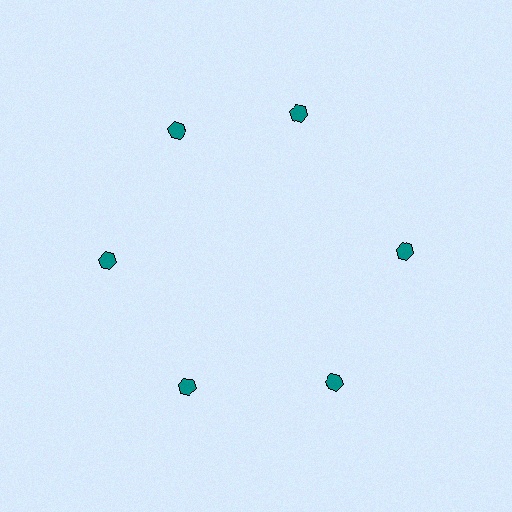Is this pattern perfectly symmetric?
No. The 6 teal hexagons are arranged in a ring, but one element near the 1 o'clock position is rotated out of alignment along the ring, breaking the 6-fold rotational symmetry.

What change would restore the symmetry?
The symmetry would be restored by rotating it back into even spacing with its neighbors so that all 6 hexagons sit at equal angles and equal distance from the center.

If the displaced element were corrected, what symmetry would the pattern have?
It would have 6-fold rotational symmetry — the pattern would map onto itself every 60 degrees.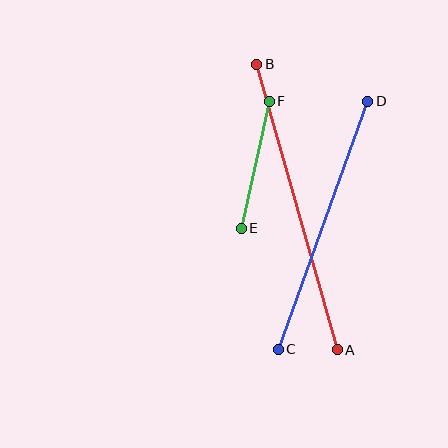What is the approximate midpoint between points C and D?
The midpoint is at approximately (323, 225) pixels.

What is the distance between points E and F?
The distance is approximately 130 pixels.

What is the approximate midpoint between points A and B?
The midpoint is at approximately (297, 207) pixels.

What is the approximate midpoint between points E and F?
The midpoint is at approximately (255, 165) pixels.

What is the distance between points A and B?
The distance is approximately 297 pixels.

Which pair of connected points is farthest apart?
Points A and B are farthest apart.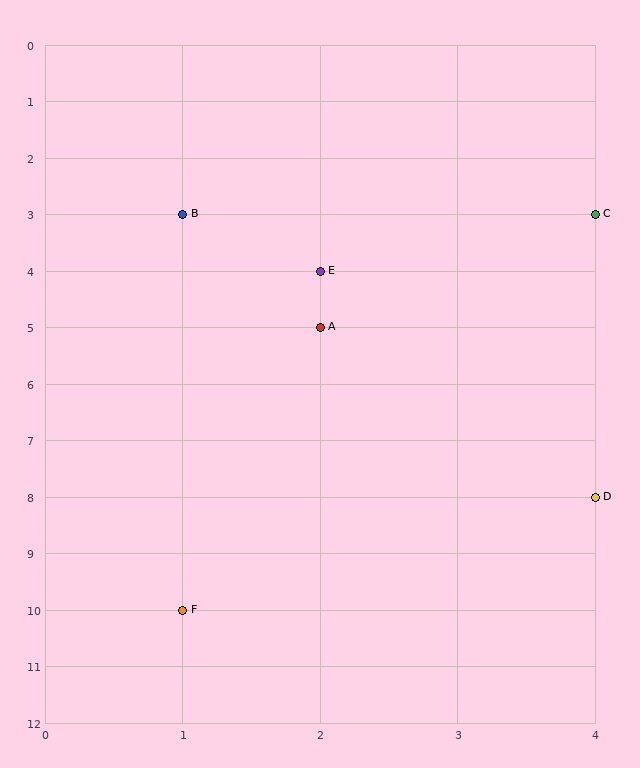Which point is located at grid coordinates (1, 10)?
Point F is at (1, 10).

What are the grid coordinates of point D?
Point D is at grid coordinates (4, 8).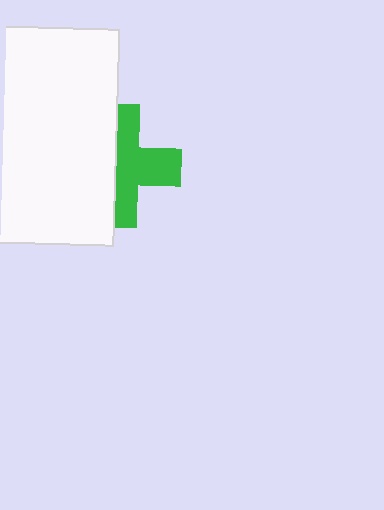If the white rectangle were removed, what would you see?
You would see the complete green cross.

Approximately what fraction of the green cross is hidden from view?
Roughly 45% of the green cross is hidden behind the white rectangle.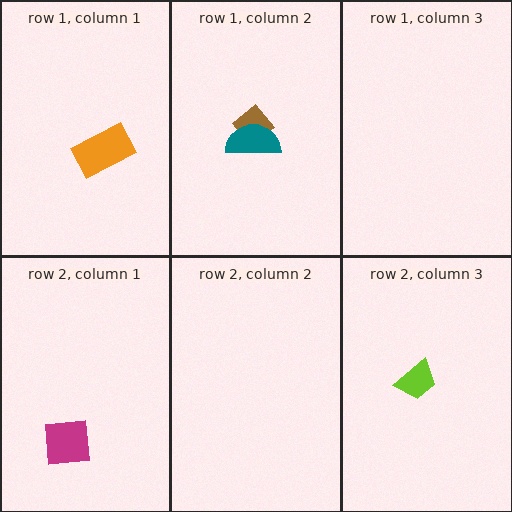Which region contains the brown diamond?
The row 1, column 2 region.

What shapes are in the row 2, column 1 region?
The magenta square.